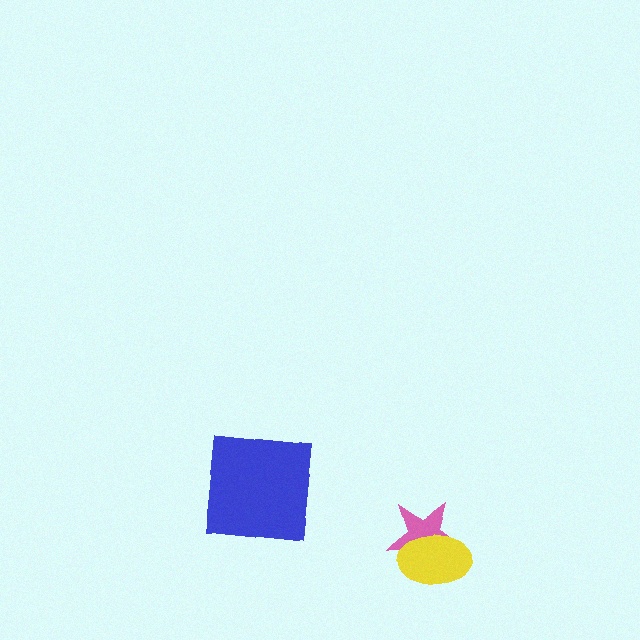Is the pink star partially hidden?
Yes, it is partially covered by another shape.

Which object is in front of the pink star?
The yellow ellipse is in front of the pink star.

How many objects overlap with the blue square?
0 objects overlap with the blue square.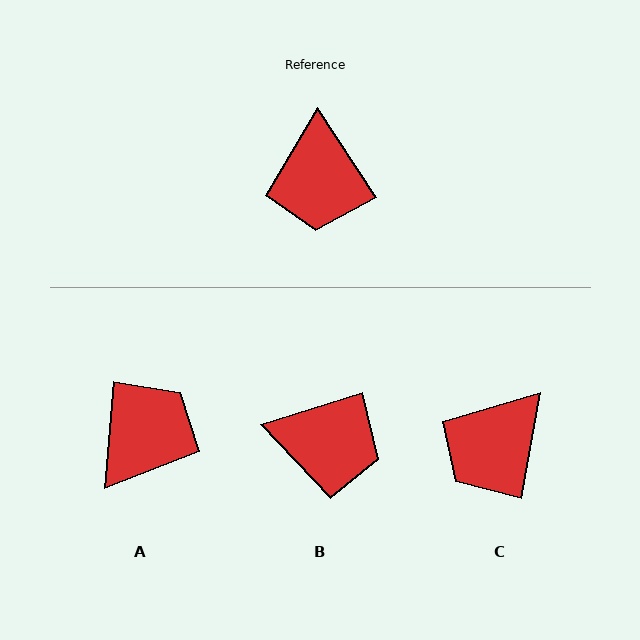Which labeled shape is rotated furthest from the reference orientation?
A, about 142 degrees away.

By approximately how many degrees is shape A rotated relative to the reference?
Approximately 142 degrees counter-clockwise.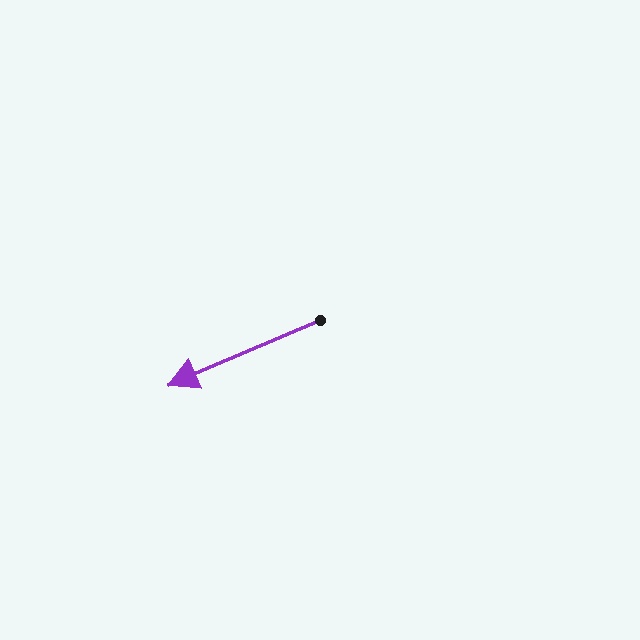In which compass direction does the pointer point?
Southwest.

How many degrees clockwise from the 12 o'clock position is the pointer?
Approximately 247 degrees.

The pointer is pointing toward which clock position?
Roughly 8 o'clock.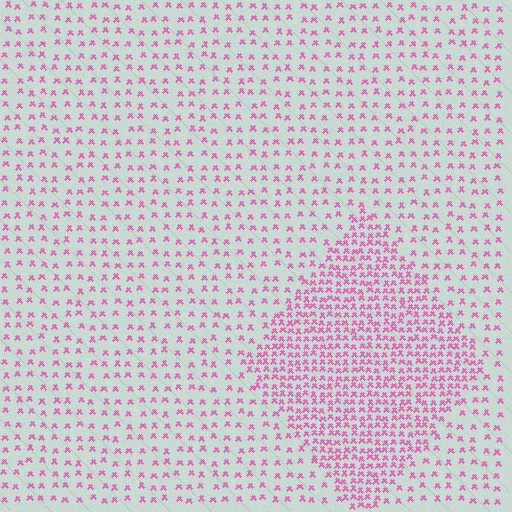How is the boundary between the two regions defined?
The boundary is defined by a change in element density (approximately 2.4x ratio). All elements are the same color, size, and shape.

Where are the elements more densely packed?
The elements are more densely packed inside the diamond boundary.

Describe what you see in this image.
The image contains small pink elements arranged at two different densities. A diamond-shaped region is visible where the elements are more densely packed than the surrounding area.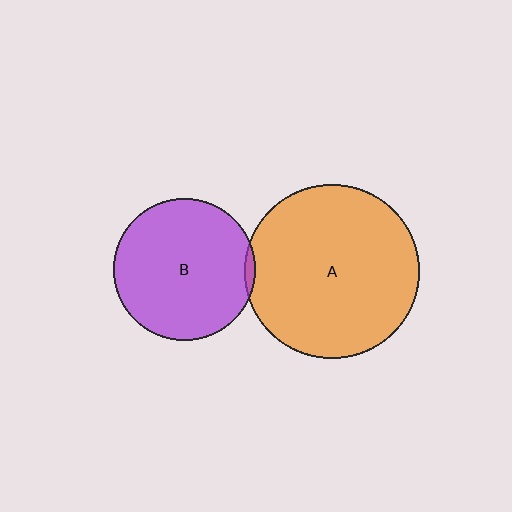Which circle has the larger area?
Circle A (orange).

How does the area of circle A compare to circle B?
Approximately 1.5 times.